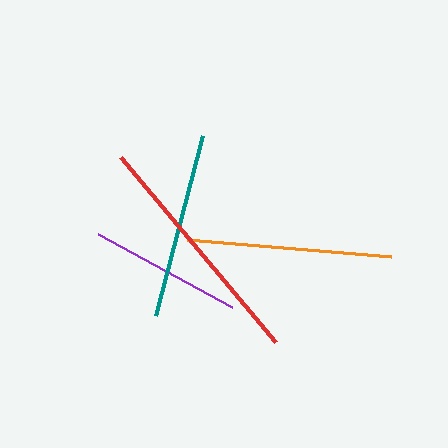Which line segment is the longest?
The red line is the longest at approximately 242 pixels.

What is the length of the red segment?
The red segment is approximately 242 pixels long.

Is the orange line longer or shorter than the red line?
The red line is longer than the orange line.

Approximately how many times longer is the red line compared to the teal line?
The red line is approximately 1.3 times the length of the teal line.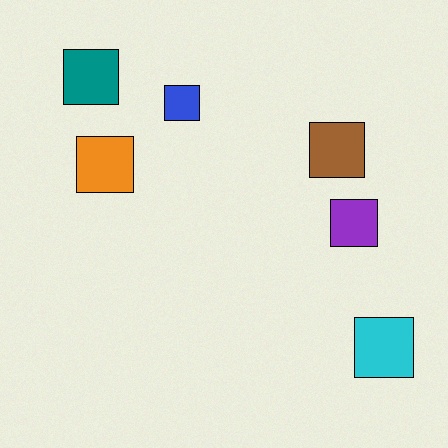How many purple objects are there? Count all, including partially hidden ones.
There is 1 purple object.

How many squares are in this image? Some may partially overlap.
There are 6 squares.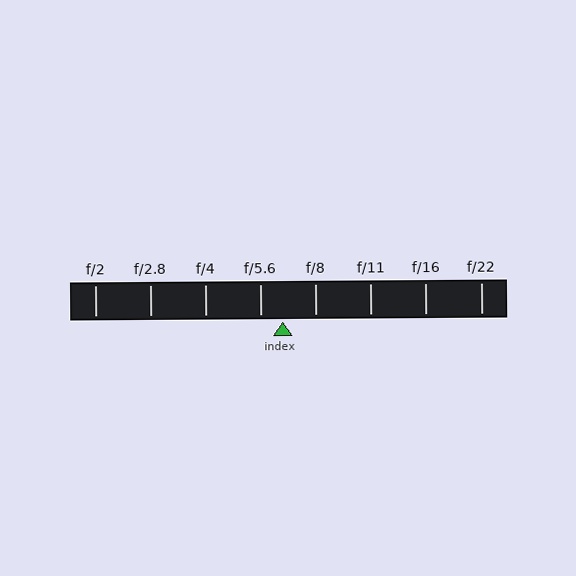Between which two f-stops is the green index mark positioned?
The index mark is between f/5.6 and f/8.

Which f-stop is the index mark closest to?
The index mark is closest to f/5.6.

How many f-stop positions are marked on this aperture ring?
There are 8 f-stop positions marked.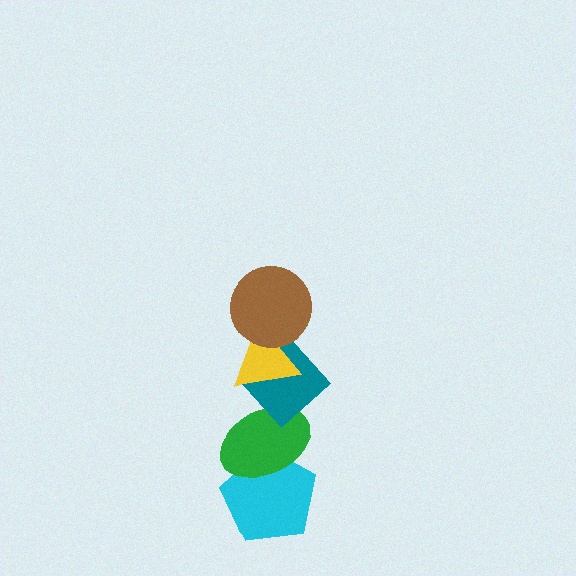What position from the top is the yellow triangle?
The yellow triangle is 2nd from the top.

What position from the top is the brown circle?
The brown circle is 1st from the top.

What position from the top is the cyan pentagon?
The cyan pentagon is 5th from the top.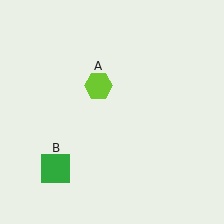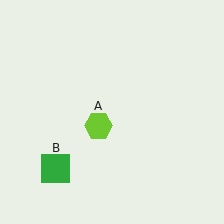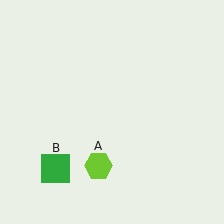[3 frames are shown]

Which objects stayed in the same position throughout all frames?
Green square (object B) remained stationary.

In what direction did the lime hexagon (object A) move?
The lime hexagon (object A) moved down.